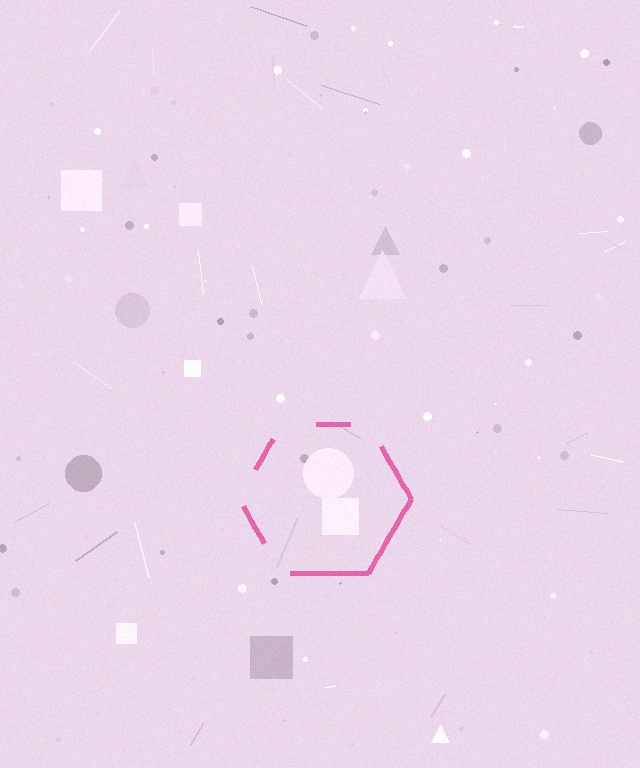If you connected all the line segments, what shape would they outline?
They would outline a hexagon.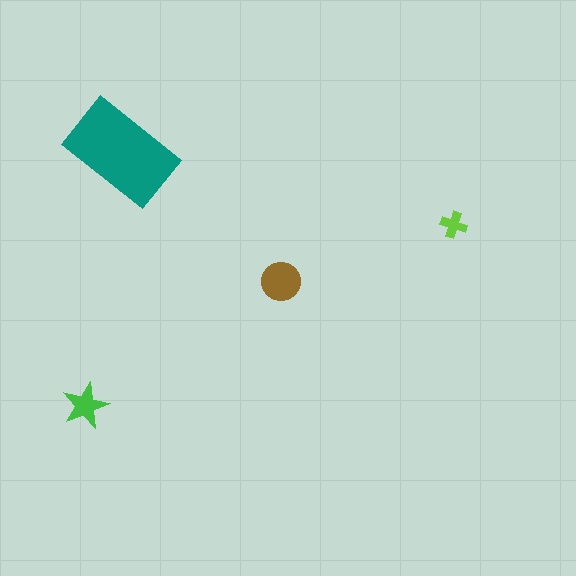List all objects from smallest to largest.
The lime cross, the green star, the brown circle, the teal rectangle.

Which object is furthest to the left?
The green star is leftmost.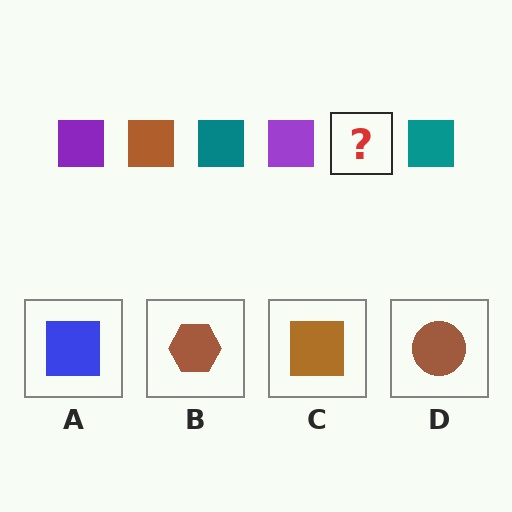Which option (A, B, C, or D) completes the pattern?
C.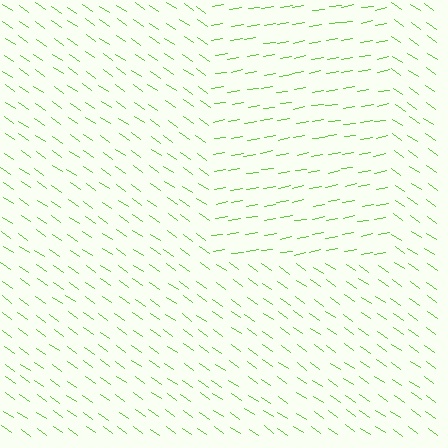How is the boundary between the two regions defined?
The boundary is defined purely by a change in line orientation (approximately 45 degrees difference). All lines are the same color and thickness.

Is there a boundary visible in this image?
Yes, there is a texture boundary formed by a change in line orientation.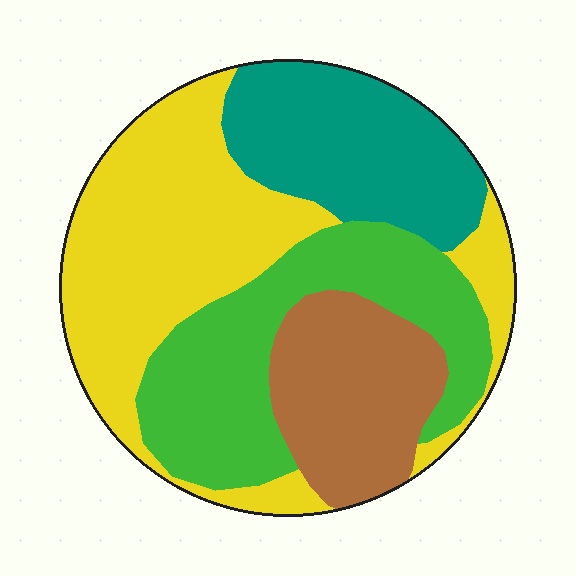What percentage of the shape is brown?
Brown takes up between a sixth and a third of the shape.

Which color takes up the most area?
Yellow, at roughly 35%.